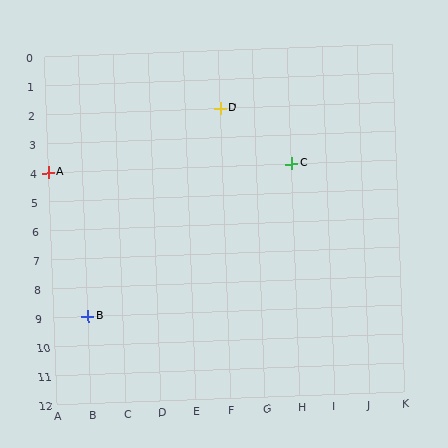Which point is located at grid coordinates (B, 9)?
Point B is at (B, 9).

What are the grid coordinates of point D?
Point D is at grid coordinates (F, 2).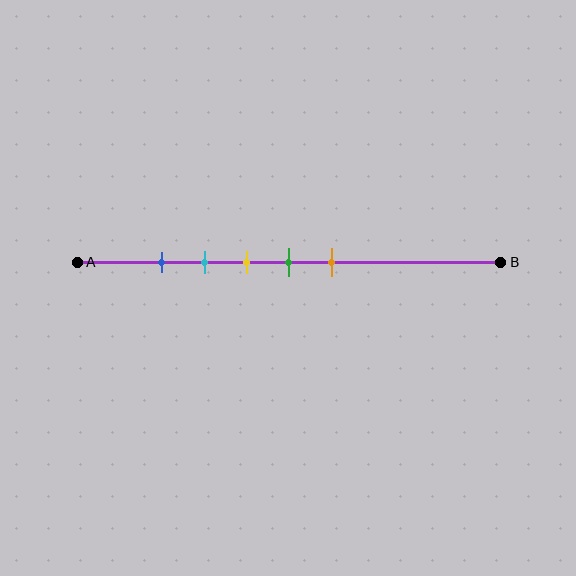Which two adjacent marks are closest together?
The blue and cyan marks are the closest adjacent pair.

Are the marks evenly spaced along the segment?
Yes, the marks are approximately evenly spaced.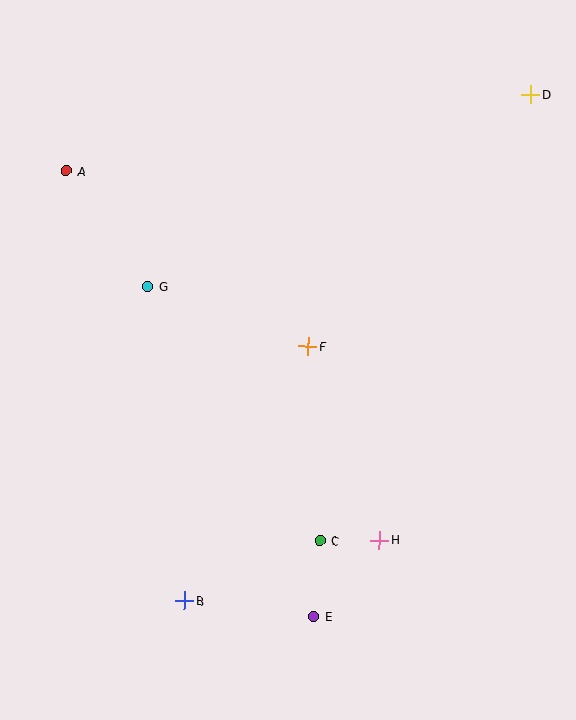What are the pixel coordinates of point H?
Point H is at (379, 540).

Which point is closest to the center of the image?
Point F at (308, 346) is closest to the center.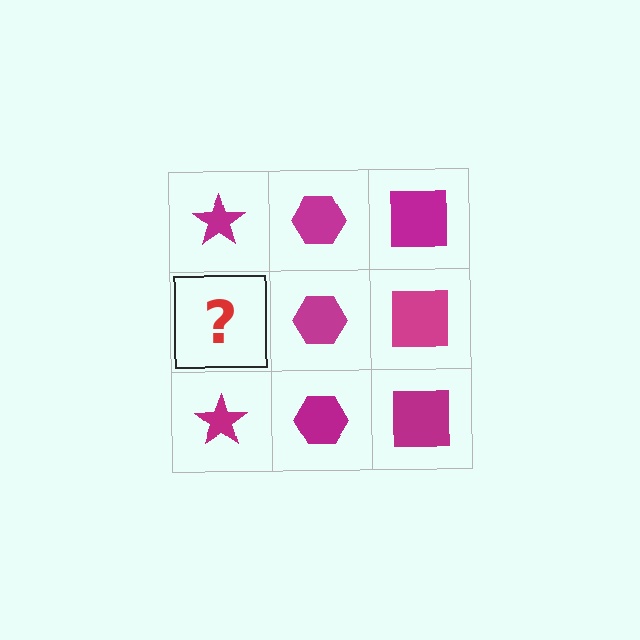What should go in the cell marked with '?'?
The missing cell should contain a magenta star.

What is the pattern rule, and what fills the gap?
The rule is that each column has a consistent shape. The gap should be filled with a magenta star.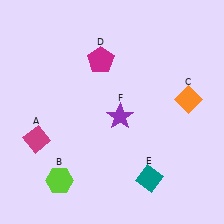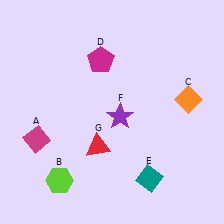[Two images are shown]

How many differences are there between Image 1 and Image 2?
There is 1 difference between the two images.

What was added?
A red triangle (G) was added in Image 2.